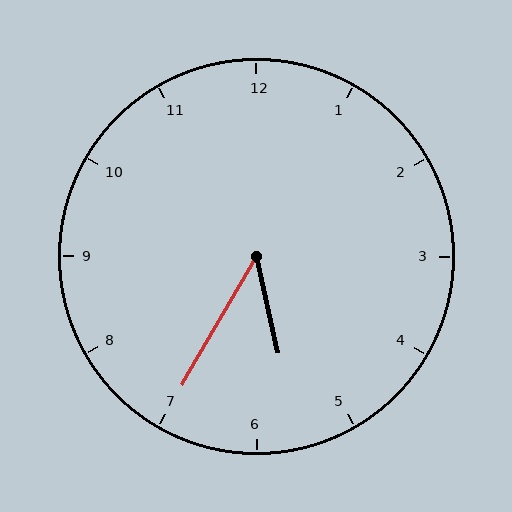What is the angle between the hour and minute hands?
Approximately 42 degrees.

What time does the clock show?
5:35.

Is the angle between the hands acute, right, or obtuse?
It is acute.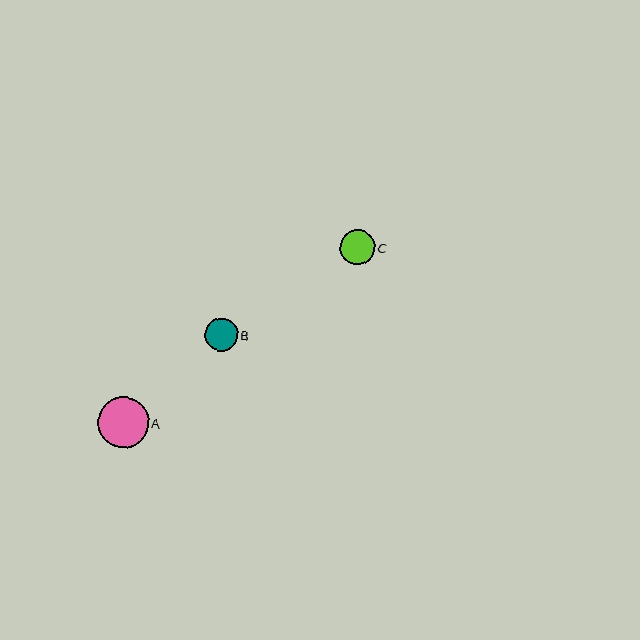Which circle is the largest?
Circle A is the largest with a size of approximately 51 pixels.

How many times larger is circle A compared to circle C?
Circle A is approximately 1.5 times the size of circle C.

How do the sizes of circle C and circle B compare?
Circle C and circle B are approximately the same size.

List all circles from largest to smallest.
From largest to smallest: A, C, B.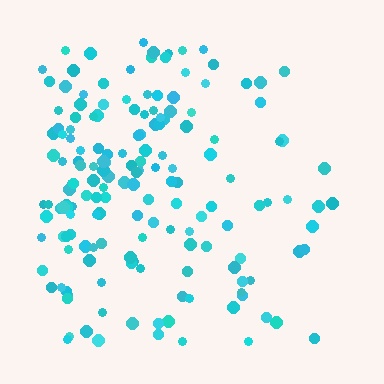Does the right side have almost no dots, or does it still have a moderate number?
Still a moderate number, just noticeably fewer than the left.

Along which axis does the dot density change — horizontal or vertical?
Horizontal.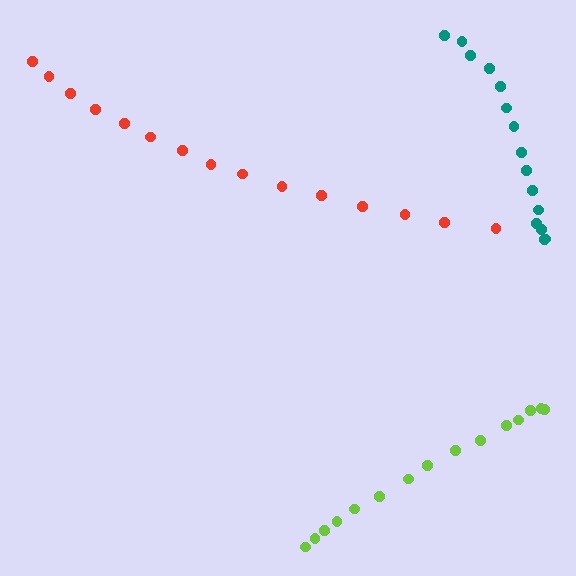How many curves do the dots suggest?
There are 3 distinct paths.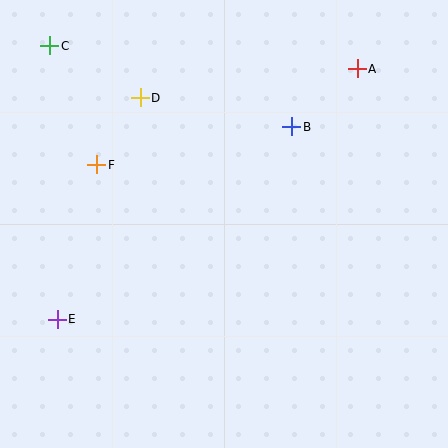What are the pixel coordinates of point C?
Point C is at (50, 46).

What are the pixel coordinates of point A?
Point A is at (357, 69).